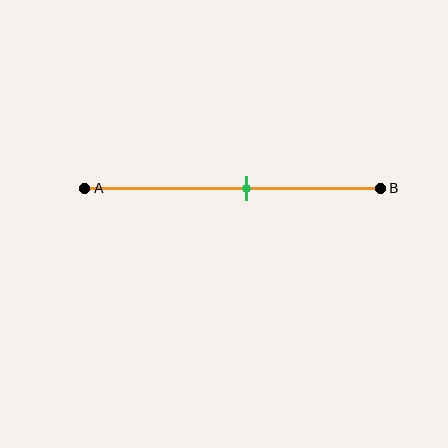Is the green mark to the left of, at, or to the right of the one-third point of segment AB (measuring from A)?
The green mark is to the right of the one-third point of segment AB.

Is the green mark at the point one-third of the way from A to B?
No, the mark is at about 55% from A, not at the 33% one-third point.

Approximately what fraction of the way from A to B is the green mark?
The green mark is approximately 55% of the way from A to B.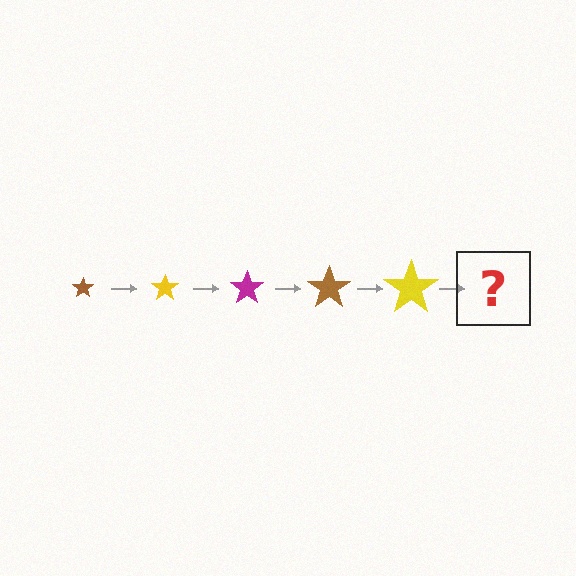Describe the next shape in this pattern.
It should be a magenta star, larger than the previous one.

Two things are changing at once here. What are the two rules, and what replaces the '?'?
The two rules are that the star grows larger each step and the color cycles through brown, yellow, and magenta. The '?' should be a magenta star, larger than the previous one.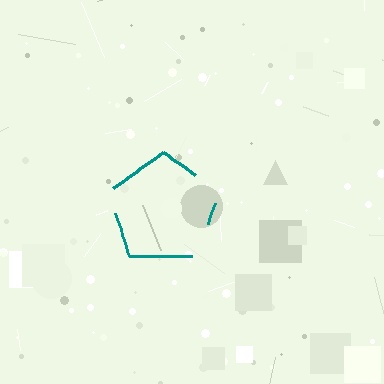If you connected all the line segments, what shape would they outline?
They would outline a pentagon.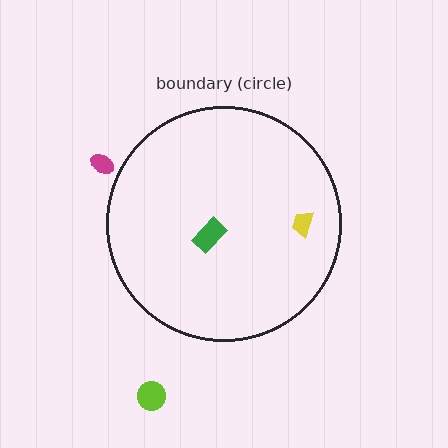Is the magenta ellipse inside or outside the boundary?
Outside.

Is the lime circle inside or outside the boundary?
Outside.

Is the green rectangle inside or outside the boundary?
Inside.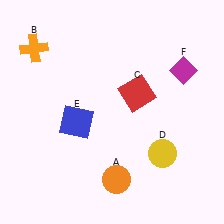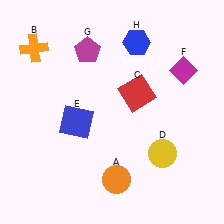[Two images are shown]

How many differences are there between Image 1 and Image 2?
There are 2 differences between the two images.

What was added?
A magenta pentagon (G), a blue hexagon (H) were added in Image 2.